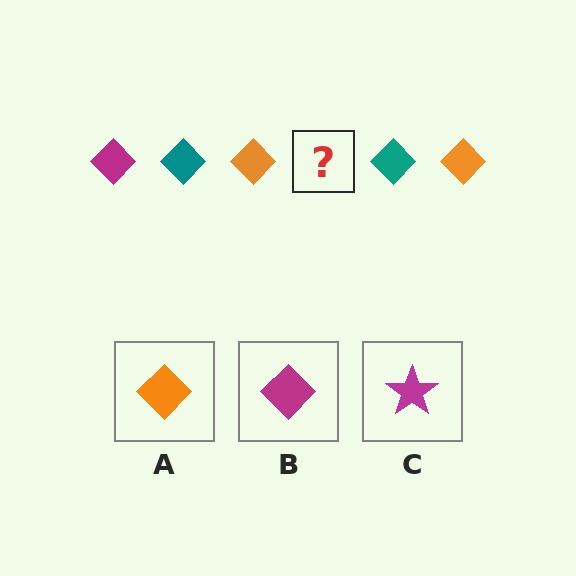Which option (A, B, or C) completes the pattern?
B.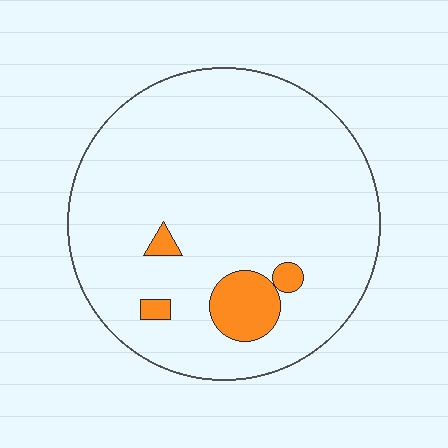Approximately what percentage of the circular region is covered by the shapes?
Approximately 10%.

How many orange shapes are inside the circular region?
4.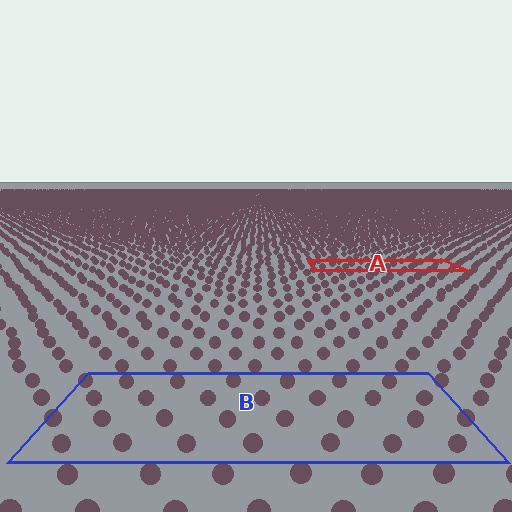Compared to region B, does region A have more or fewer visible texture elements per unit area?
Region A has more texture elements per unit area — they are packed more densely because it is farther away.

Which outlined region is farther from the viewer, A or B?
Region A is farther from the viewer — the texture elements inside it appear smaller and more densely packed.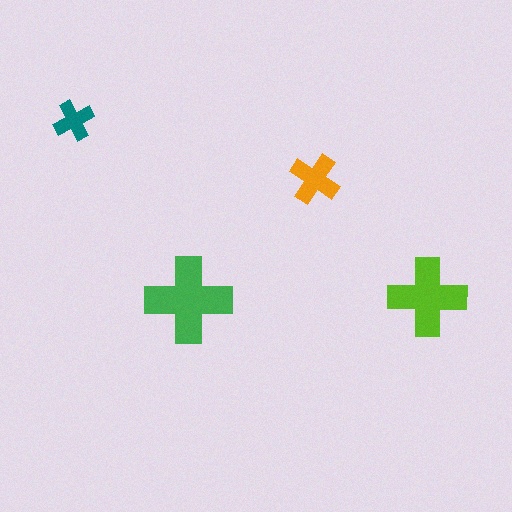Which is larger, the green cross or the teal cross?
The green one.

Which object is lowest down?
The green cross is bottommost.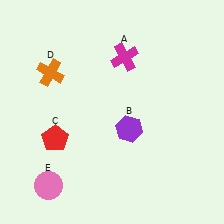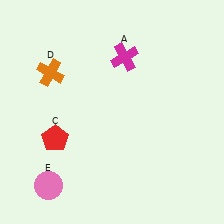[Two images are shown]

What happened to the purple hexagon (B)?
The purple hexagon (B) was removed in Image 2. It was in the bottom-right area of Image 1.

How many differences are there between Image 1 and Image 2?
There is 1 difference between the two images.